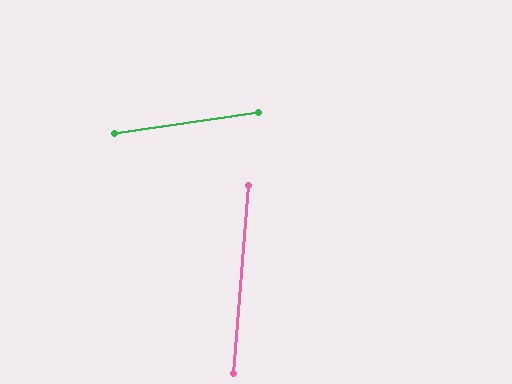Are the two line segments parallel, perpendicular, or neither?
Neither parallel nor perpendicular — they differ by about 77°.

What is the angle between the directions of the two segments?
Approximately 77 degrees.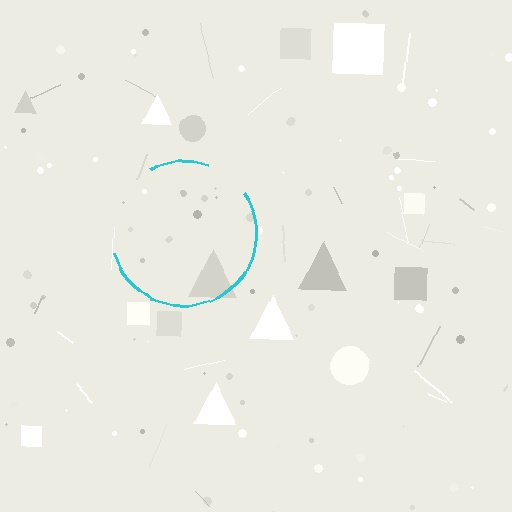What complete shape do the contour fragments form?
The contour fragments form a circle.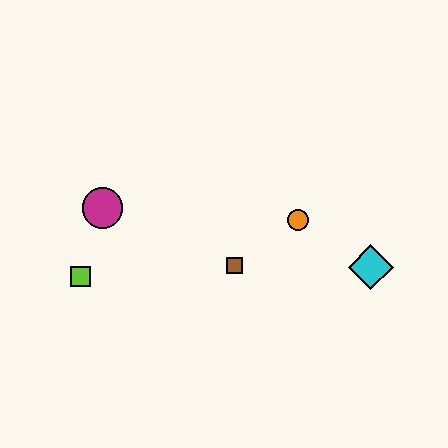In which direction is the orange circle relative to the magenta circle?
The orange circle is to the right of the magenta circle.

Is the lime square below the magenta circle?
Yes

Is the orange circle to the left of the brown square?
No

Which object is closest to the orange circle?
The brown square is closest to the orange circle.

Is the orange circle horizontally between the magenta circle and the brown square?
No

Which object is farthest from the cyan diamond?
The lime square is farthest from the cyan diamond.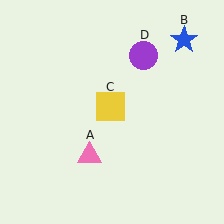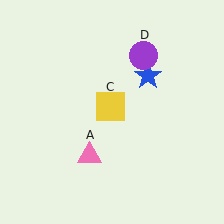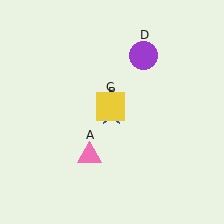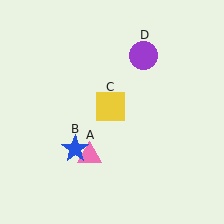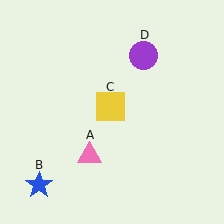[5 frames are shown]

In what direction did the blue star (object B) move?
The blue star (object B) moved down and to the left.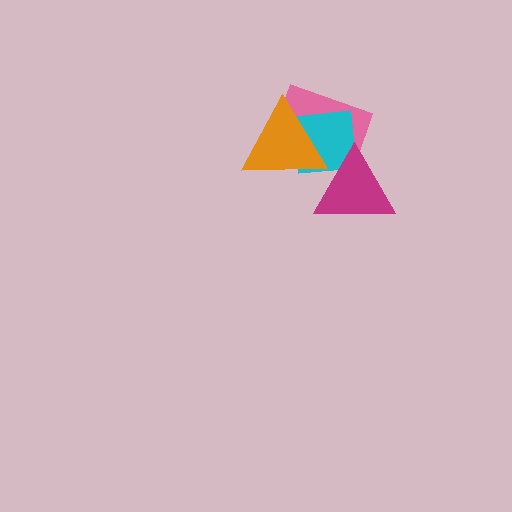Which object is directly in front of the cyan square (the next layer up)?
The magenta triangle is directly in front of the cyan square.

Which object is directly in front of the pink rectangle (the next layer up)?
The cyan square is directly in front of the pink rectangle.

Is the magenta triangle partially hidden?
Yes, it is partially covered by another shape.